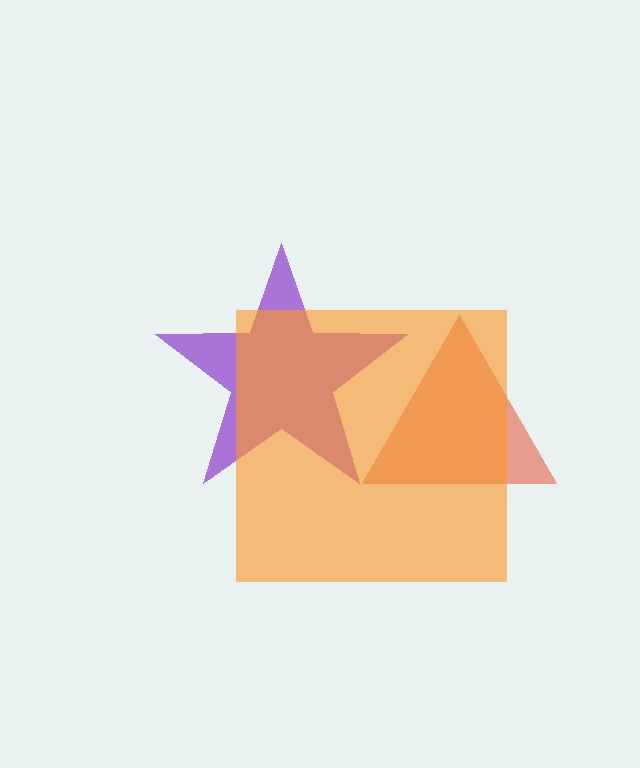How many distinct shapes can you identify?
There are 3 distinct shapes: a purple star, a red triangle, an orange square.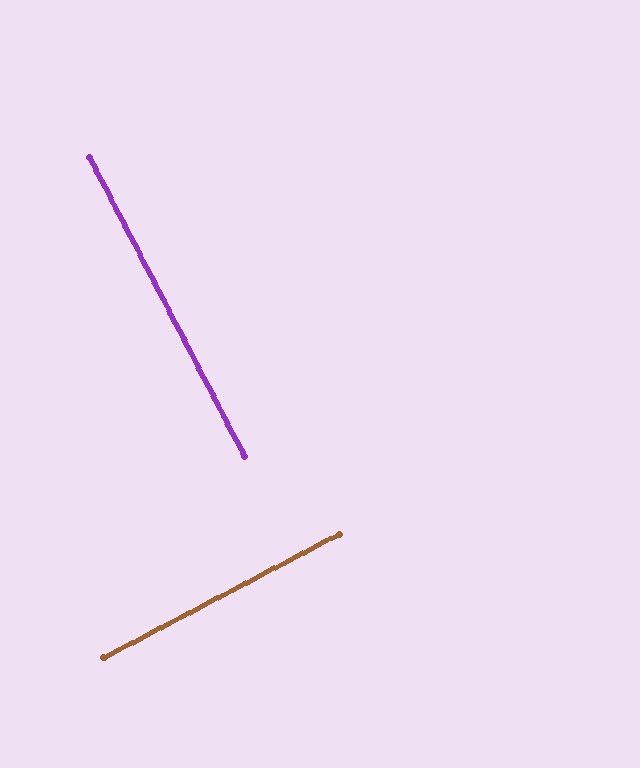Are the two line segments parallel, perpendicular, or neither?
Perpendicular — they meet at approximately 90°.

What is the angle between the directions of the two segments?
Approximately 90 degrees.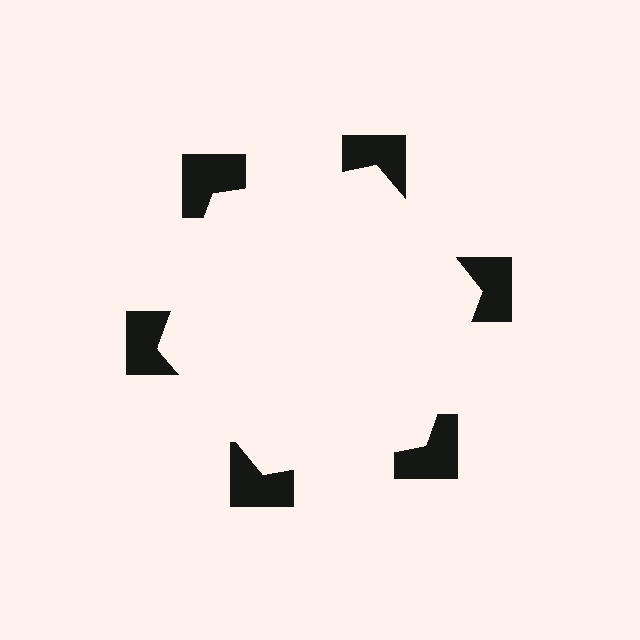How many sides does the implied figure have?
6 sides.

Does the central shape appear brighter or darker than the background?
It typically appears slightly brighter than the background, even though no actual brightness change is drawn.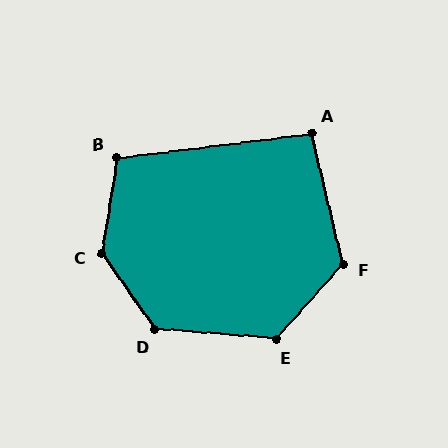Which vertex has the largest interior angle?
C, at approximately 136 degrees.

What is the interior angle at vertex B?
Approximately 106 degrees (obtuse).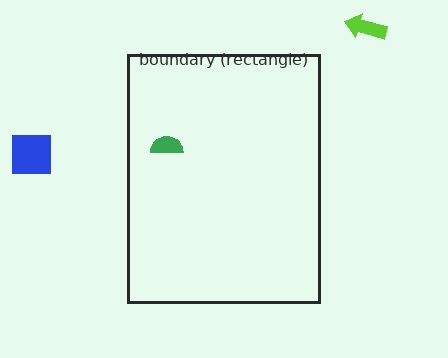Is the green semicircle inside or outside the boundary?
Inside.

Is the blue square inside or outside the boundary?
Outside.